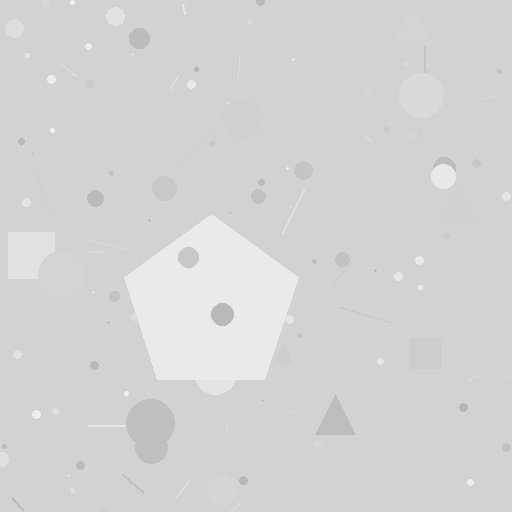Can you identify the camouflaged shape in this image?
The camouflaged shape is a pentagon.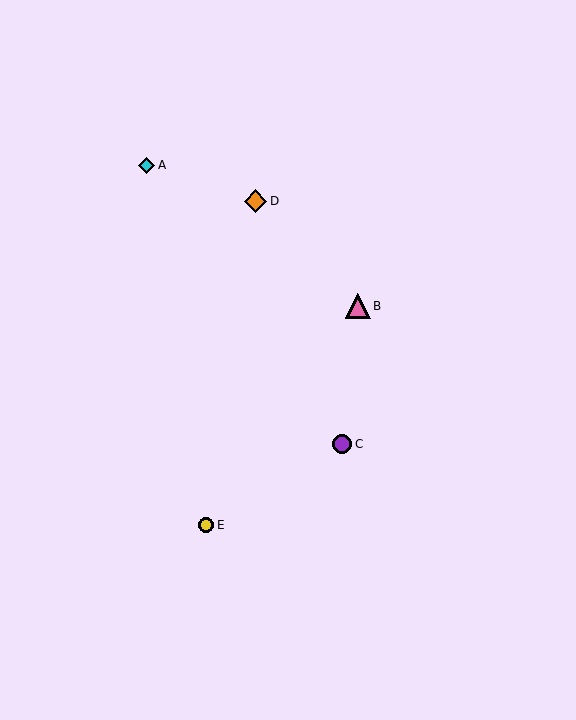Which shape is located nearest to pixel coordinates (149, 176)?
The cyan diamond (labeled A) at (147, 165) is nearest to that location.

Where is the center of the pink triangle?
The center of the pink triangle is at (358, 306).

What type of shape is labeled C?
Shape C is a purple circle.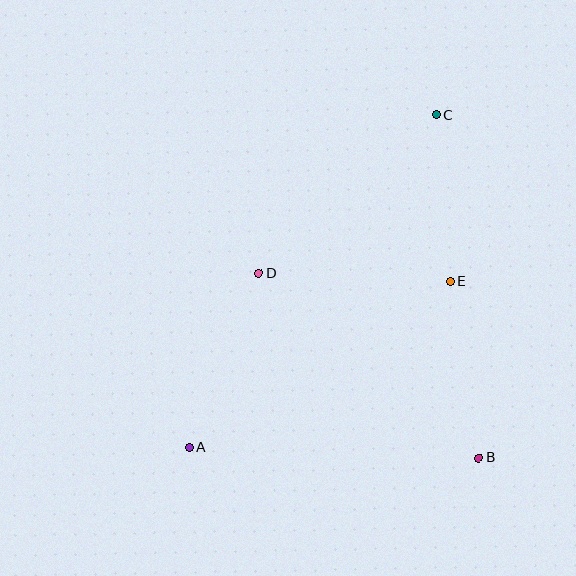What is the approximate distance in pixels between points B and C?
The distance between B and C is approximately 346 pixels.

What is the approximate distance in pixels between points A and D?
The distance between A and D is approximately 187 pixels.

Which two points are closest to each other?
Points C and E are closest to each other.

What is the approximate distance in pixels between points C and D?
The distance between C and D is approximately 238 pixels.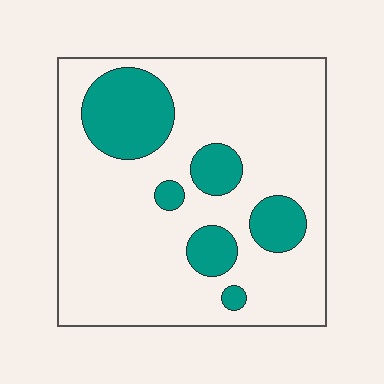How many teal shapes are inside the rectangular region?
6.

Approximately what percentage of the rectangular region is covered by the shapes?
Approximately 20%.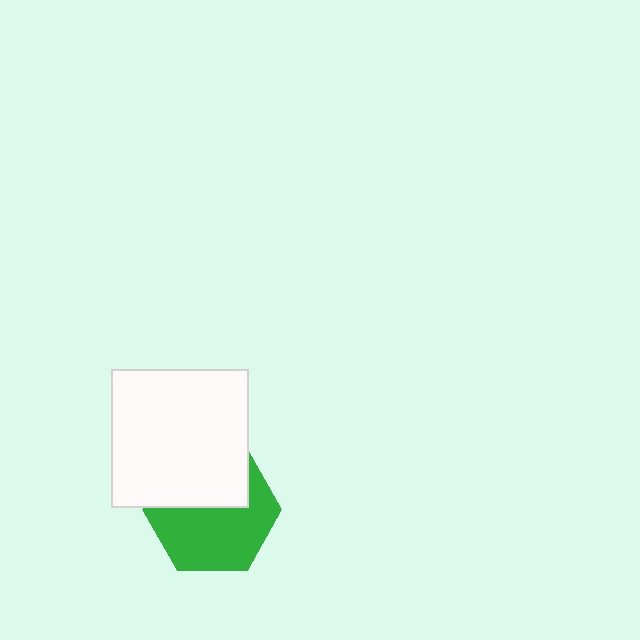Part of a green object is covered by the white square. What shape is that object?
It is a hexagon.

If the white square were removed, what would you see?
You would see the complete green hexagon.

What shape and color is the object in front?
The object in front is a white square.